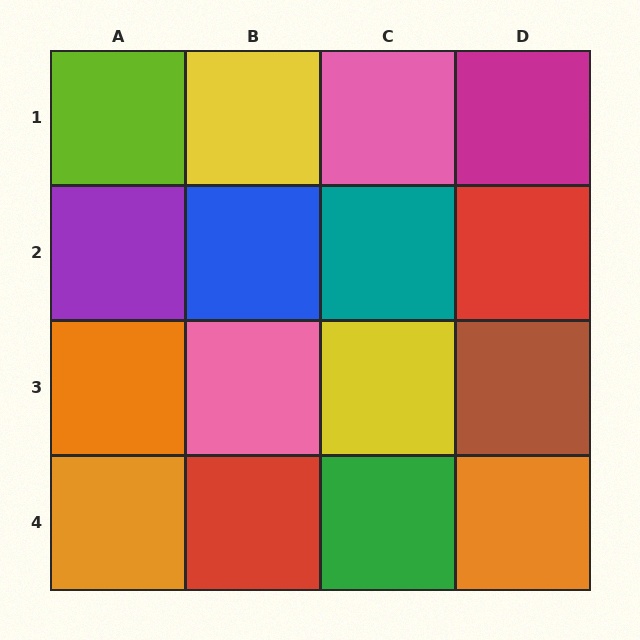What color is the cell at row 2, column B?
Blue.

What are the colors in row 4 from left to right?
Orange, red, green, orange.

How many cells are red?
2 cells are red.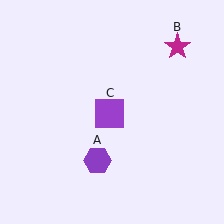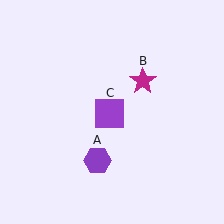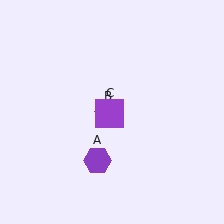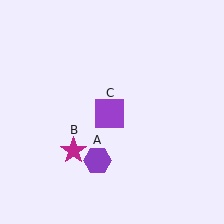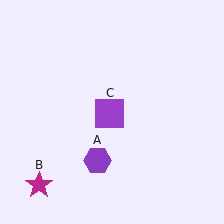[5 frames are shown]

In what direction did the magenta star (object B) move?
The magenta star (object B) moved down and to the left.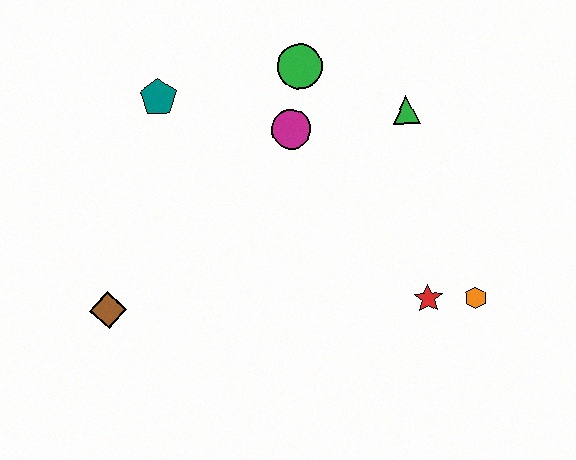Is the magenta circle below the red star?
No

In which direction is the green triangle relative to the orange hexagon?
The green triangle is above the orange hexagon.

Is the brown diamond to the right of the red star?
No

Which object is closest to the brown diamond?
The teal pentagon is closest to the brown diamond.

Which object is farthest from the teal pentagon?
The orange hexagon is farthest from the teal pentagon.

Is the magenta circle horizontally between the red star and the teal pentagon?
Yes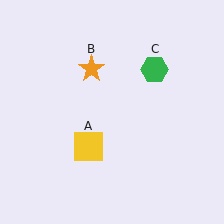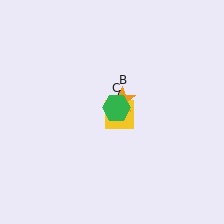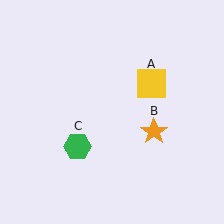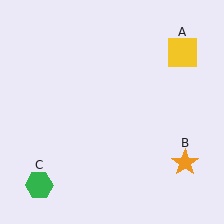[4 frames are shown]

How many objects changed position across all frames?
3 objects changed position: yellow square (object A), orange star (object B), green hexagon (object C).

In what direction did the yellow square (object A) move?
The yellow square (object A) moved up and to the right.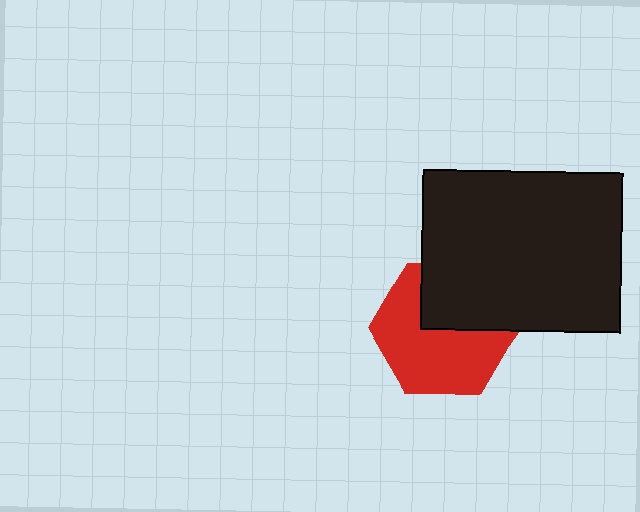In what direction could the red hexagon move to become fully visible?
The red hexagon could move down. That would shift it out from behind the black rectangle entirely.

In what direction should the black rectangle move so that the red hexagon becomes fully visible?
The black rectangle should move up. That is the shortest direction to clear the overlap and leave the red hexagon fully visible.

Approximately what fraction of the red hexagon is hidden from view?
Roughly 36% of the red hexagon is hidden behind the black rectangle.